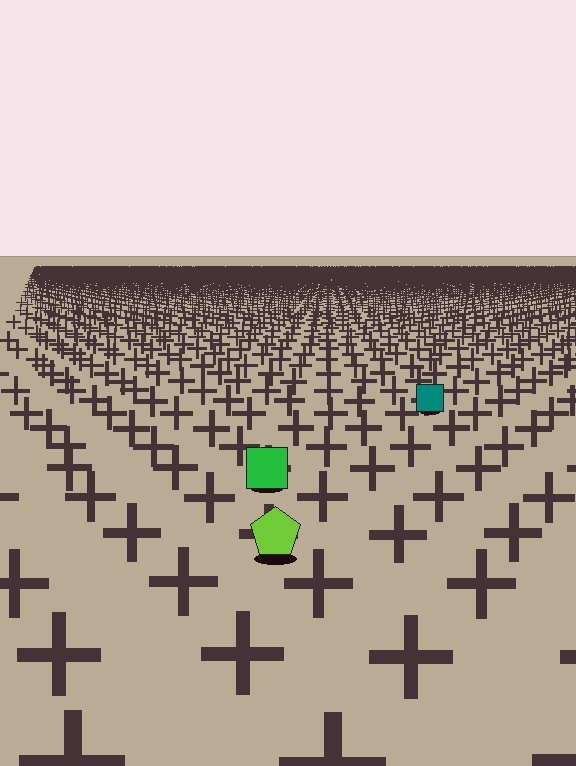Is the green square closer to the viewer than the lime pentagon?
No. The lime pentagon is closer — you can tell from the texture gradient: the ground texture is coarser near it.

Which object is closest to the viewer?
The lime pentagon is closest. The texture marks near it are larger and more spread out.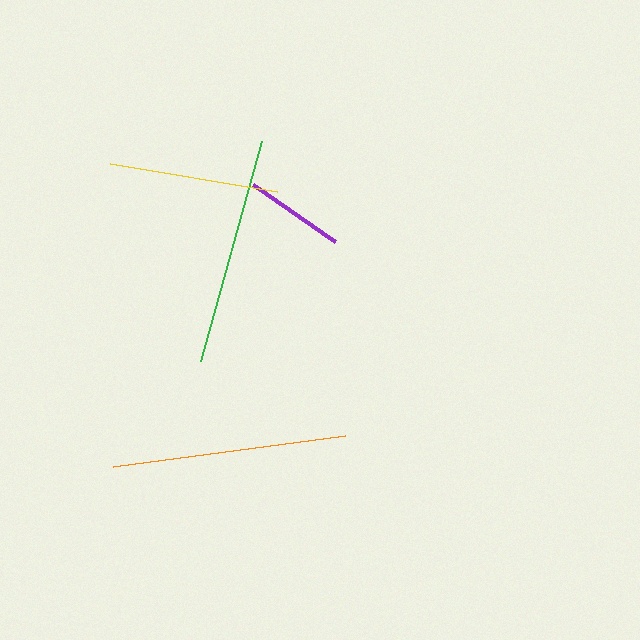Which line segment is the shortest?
The purple line is the shortest at approximately 99 pixels.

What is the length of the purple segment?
The purple segment is approximately 99 pixels long.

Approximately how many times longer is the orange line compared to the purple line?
The orange line is approximately 2.4 times the length of the purple line.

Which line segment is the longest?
The orange line is the longest at approximately 234 pixels.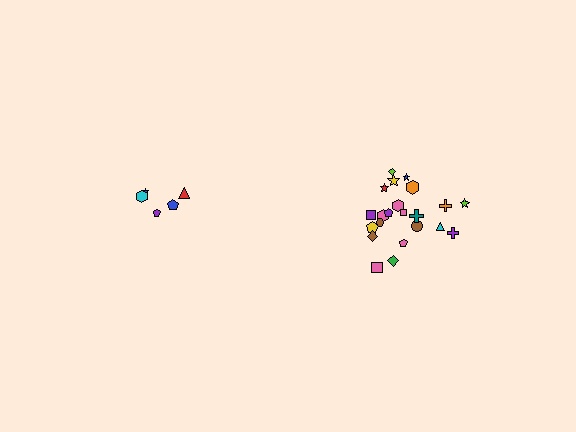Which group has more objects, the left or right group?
The right group.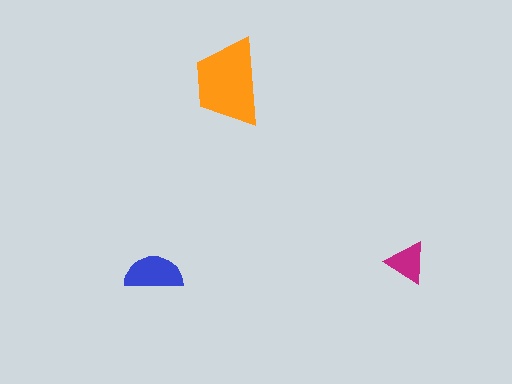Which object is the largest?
The orange trapezoid.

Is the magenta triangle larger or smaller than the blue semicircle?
Smaller.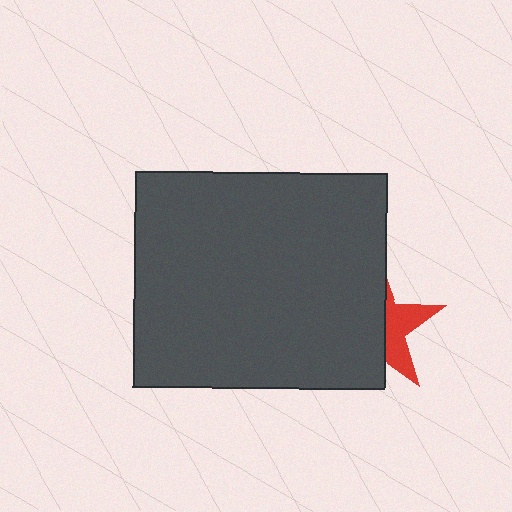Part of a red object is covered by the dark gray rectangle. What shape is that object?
It is a star.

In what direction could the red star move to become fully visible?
The red star could move right. That would shift it out from behind the dark gray rectangle entirely.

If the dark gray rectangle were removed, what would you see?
You would see the complete red star.